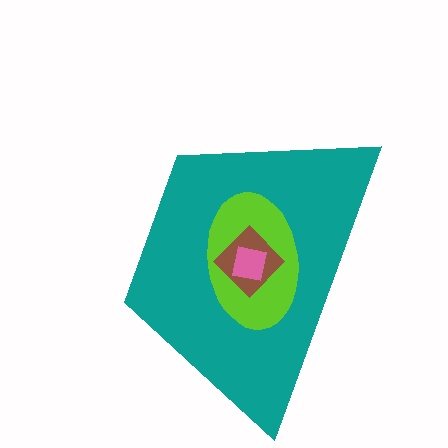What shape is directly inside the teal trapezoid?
The lime ellipse.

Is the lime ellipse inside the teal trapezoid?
Yes.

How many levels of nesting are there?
4.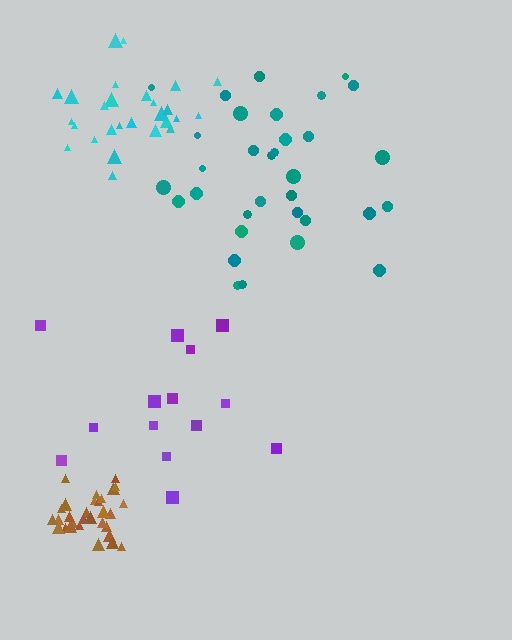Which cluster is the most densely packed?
Brown.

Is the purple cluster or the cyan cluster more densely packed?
Cyan.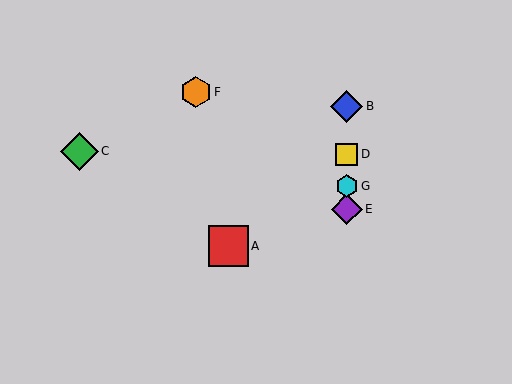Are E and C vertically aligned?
No, E is at x≈347 and C is at x≈80.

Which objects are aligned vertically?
Objects B, D, E, G are aligned vertically.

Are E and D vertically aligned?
Yes, both are at x≈347.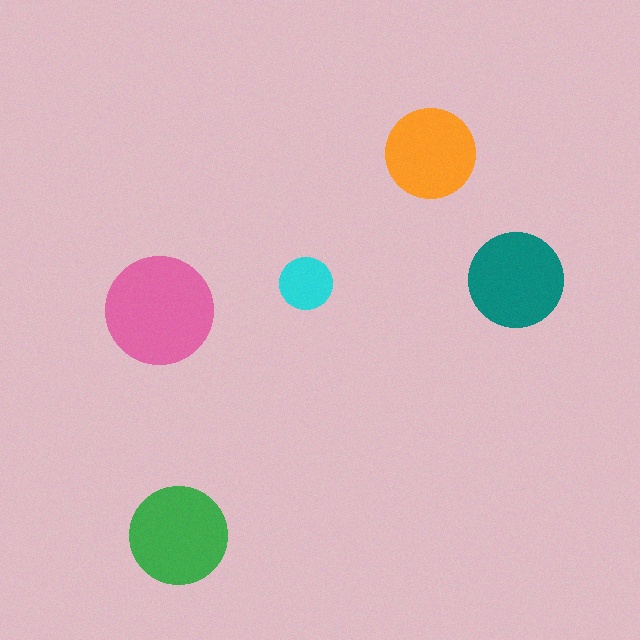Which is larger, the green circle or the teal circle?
The green one.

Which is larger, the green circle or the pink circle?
The pink one.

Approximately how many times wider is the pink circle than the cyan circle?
About 2 times wider.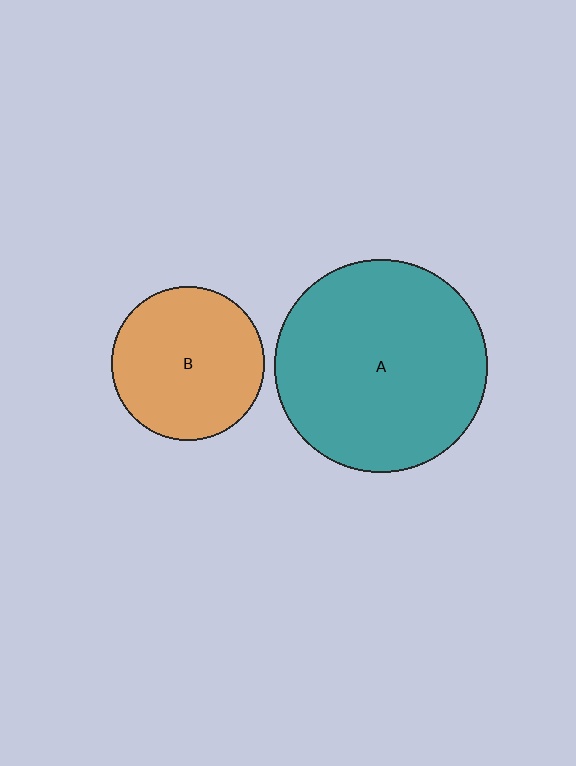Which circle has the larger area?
Circle A (teal).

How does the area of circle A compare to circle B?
Approximately 1.9 times.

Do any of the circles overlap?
No, none of the circles overlap.